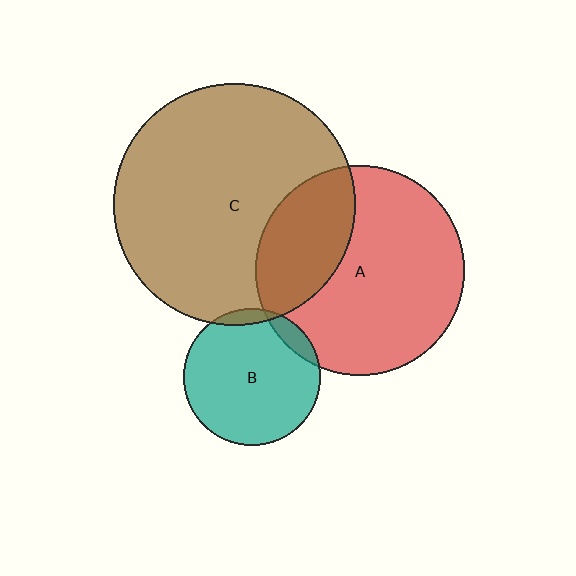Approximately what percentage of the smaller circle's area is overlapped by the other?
Approximately 5%.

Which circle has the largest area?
Circle C (brown).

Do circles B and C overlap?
Yes.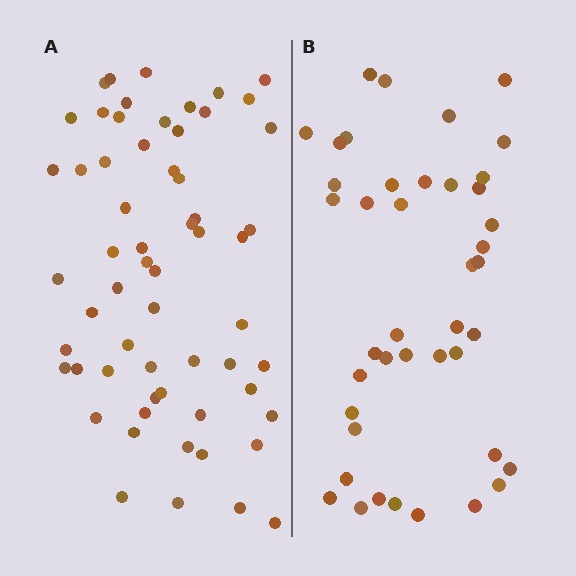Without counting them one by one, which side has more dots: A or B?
Region A (the left region) has more dots.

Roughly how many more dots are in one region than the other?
Region A has approximately 20 more dots than region B.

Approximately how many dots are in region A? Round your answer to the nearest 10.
About 60 dots.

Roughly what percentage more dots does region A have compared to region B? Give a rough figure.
About 45% more.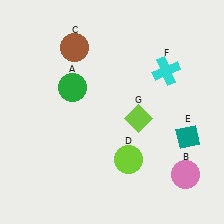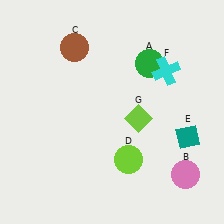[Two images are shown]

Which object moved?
The green circle (A) moved right.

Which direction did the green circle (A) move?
The green circle (A) moved right.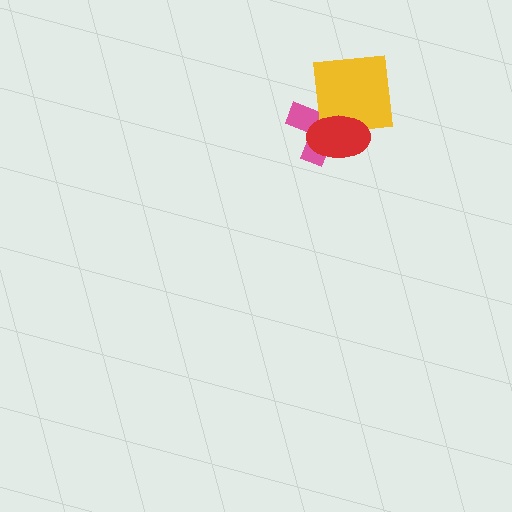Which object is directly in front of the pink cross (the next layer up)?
The yellow square is directly in front of the pink cross.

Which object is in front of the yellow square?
The red ellipse is in front of the yellow square.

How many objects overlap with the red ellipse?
2 objects overlap with the red ellipse.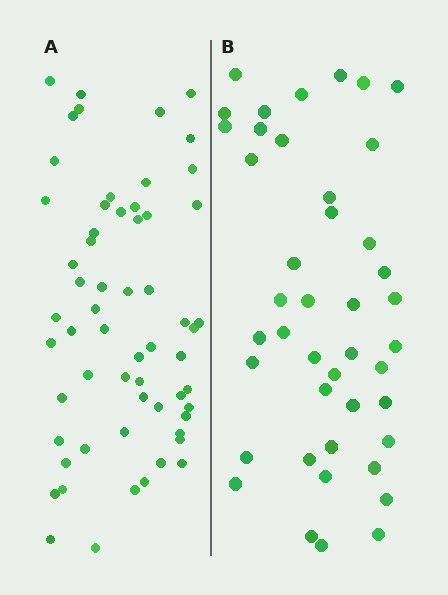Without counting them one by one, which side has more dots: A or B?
Region A (the left region) has more dots.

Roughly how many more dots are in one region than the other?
Region A has approximately 15 more dots than region B.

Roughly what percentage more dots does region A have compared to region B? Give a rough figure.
About 40% more.